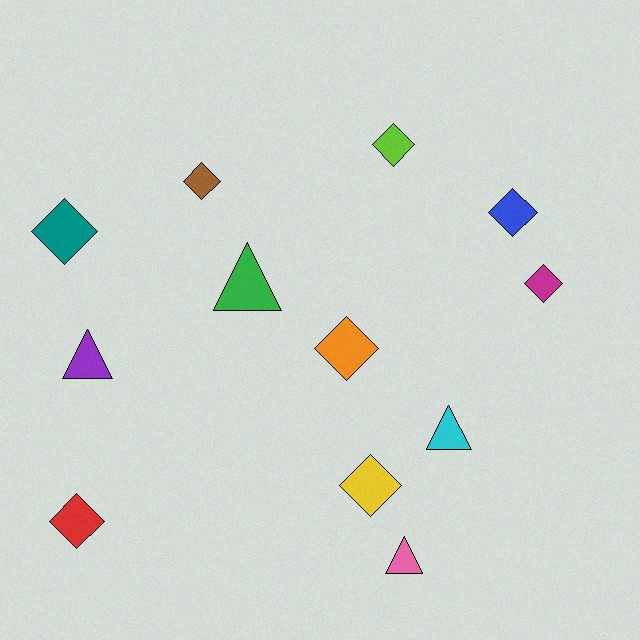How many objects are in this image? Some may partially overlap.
There are 12 objects.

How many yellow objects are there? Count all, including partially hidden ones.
There is 1 yellow object.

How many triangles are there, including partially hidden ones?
There are 4 triangles.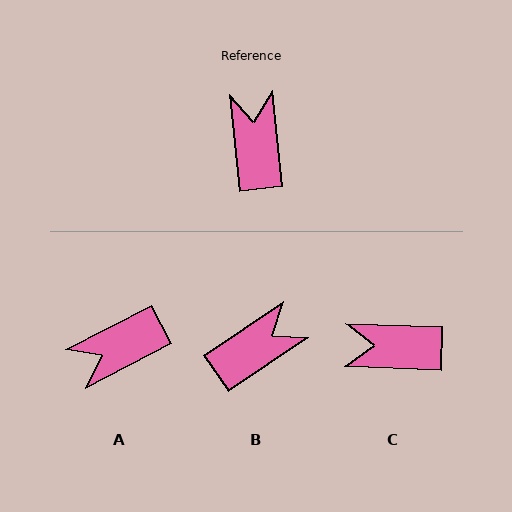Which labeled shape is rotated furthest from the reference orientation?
A, about 111 degrees away.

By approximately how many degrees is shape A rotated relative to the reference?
Approximately 111 degrees counter-clockwise.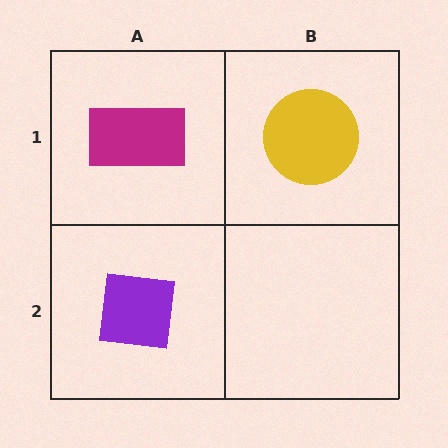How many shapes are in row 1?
2 shapes.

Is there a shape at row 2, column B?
No, that cell is empty.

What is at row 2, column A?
A purple square.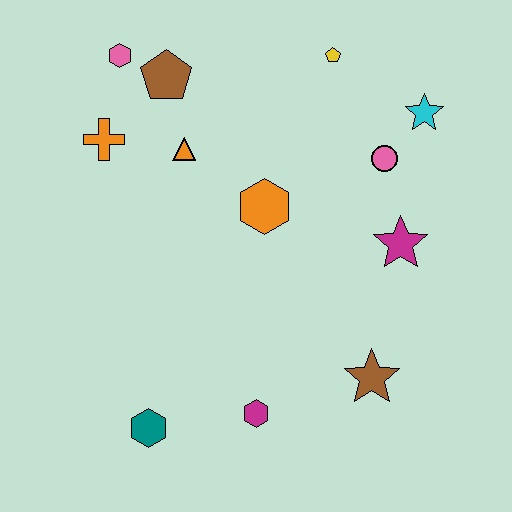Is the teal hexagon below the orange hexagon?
Yes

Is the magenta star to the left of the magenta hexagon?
No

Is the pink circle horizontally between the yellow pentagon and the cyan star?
Yes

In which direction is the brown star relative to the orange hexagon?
The brown star is below the orange hexagon.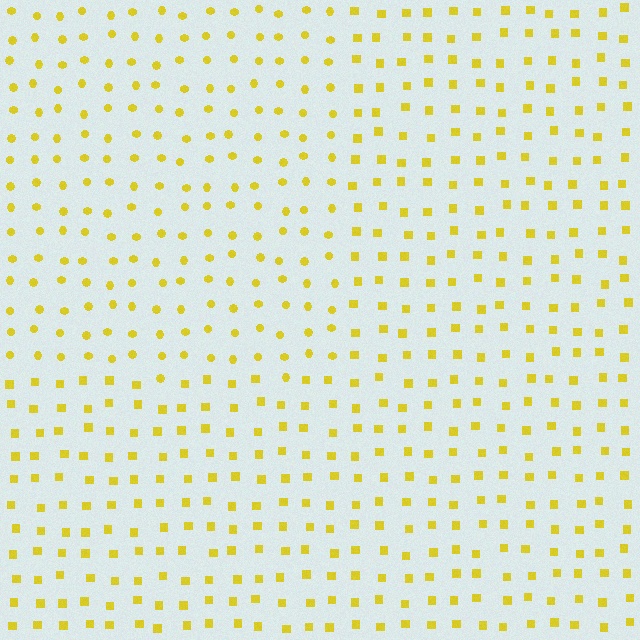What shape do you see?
I see a rectangle.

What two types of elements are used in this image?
The image uses circles inside the rectangle region and squares outside it.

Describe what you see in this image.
The image is filled with small yellow elements arranged in a uniform grid. A rectangle-shaped region contains circles, while the surrounding area contains squares. The boundary is defined purely by the change in element shape.